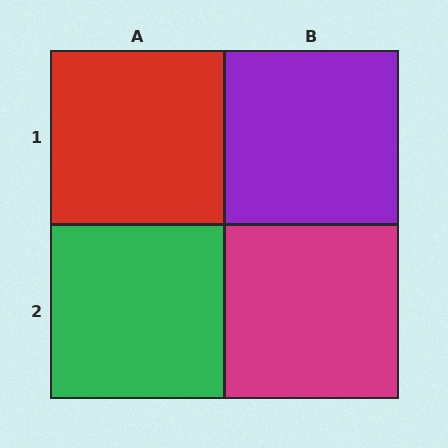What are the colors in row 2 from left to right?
Green, magenta.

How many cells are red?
1 cell is red.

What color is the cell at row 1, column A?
Red.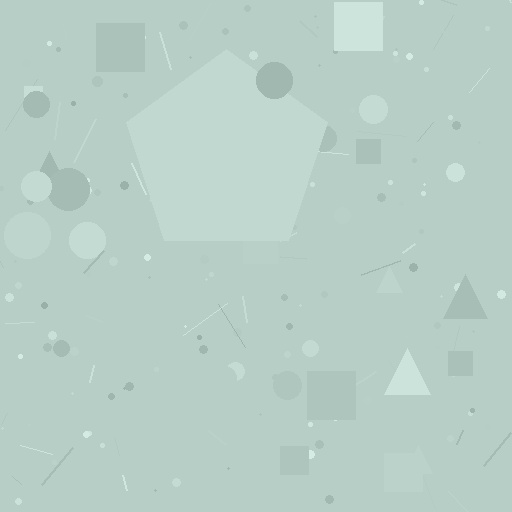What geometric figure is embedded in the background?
A pentagon is embedded in the background.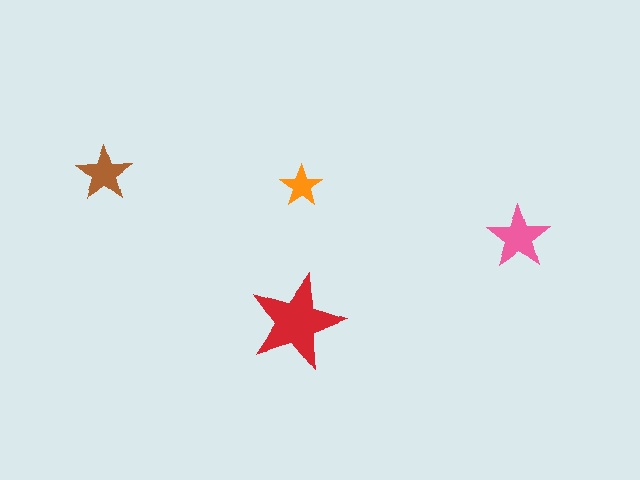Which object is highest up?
The brown star is topmost.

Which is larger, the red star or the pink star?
The red one.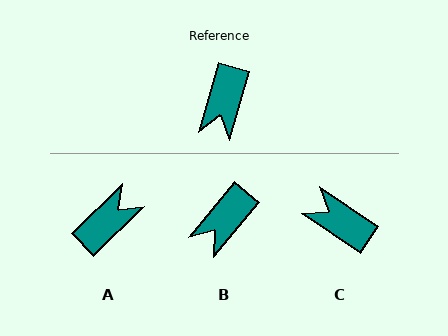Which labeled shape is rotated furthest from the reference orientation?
A, about 151 degrees away.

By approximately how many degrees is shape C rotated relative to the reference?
Approximately 108 degrees clockwise.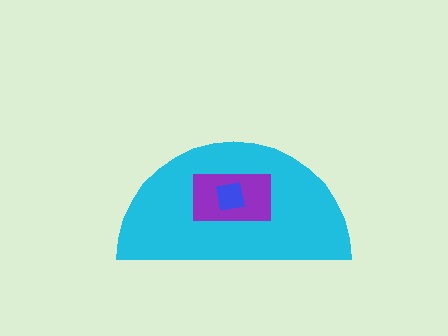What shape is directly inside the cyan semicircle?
The purple rectangle.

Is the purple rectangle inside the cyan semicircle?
Yes.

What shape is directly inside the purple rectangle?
The blue square.